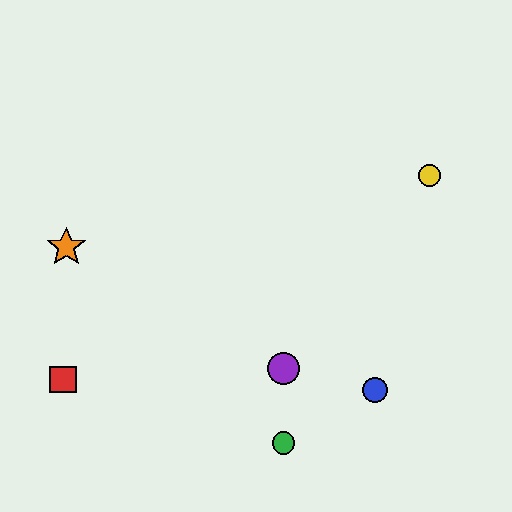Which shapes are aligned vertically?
The green circle, the purple circle are aligned vertically.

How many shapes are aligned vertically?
2 shapes (the green circle, the purple circle) are aligned vertically.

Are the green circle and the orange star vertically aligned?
No, the green circle is at x≈284 and the orange star is at x≈66.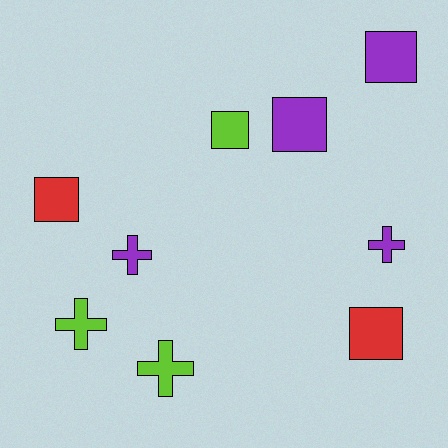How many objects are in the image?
There are 9 objects.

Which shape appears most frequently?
Square, with 5 objects.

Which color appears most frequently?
Purple, with 4 objects.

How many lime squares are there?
There is 1 lime square.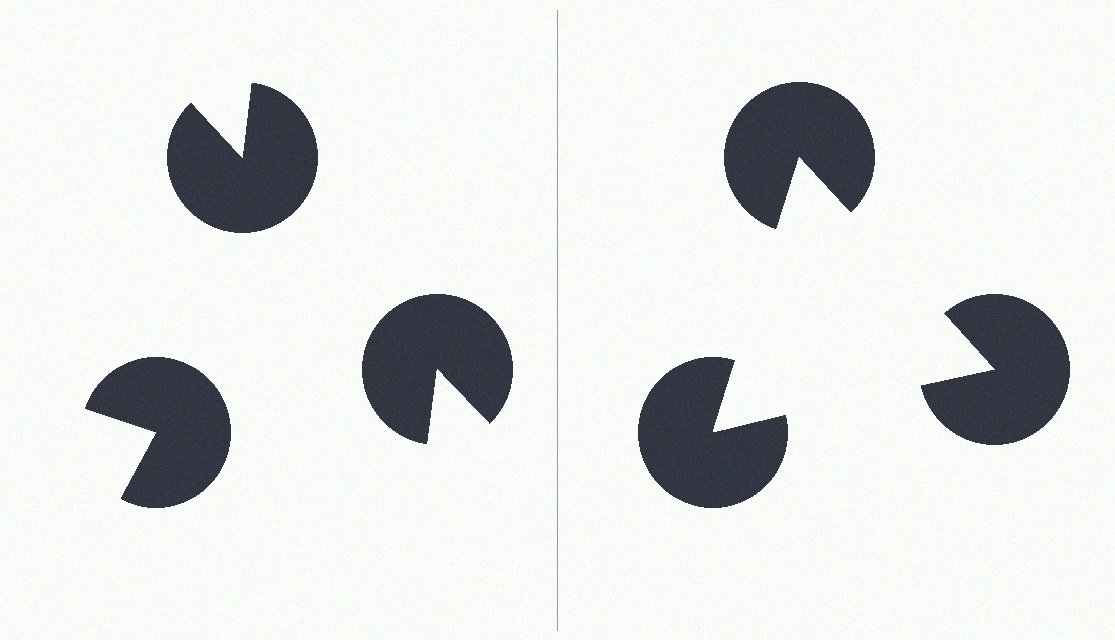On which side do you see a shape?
An illusory triangle appears on the right side. On the left side the wedge cuts are rotated, so no coherent shape forms.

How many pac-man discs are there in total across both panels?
6 — 3 on each side.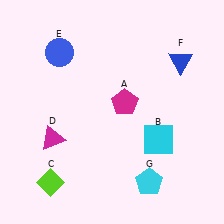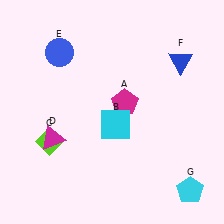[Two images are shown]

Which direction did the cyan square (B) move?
The cyan square (B) moved left.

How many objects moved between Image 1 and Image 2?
3 objects moved between the two images.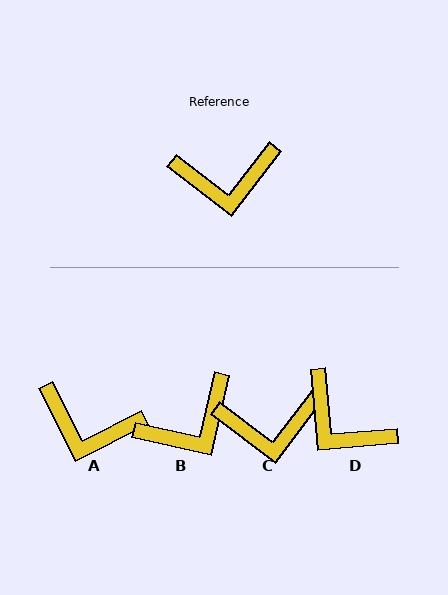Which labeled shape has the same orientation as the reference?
C.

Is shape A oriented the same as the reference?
No, it is off by about 26 degrees.